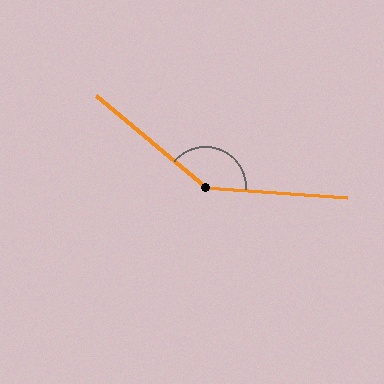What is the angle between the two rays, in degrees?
Approximately 144 degrees.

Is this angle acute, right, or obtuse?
It is obtuse.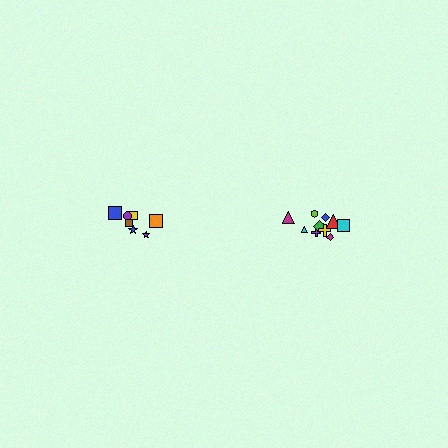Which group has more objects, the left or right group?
The right group.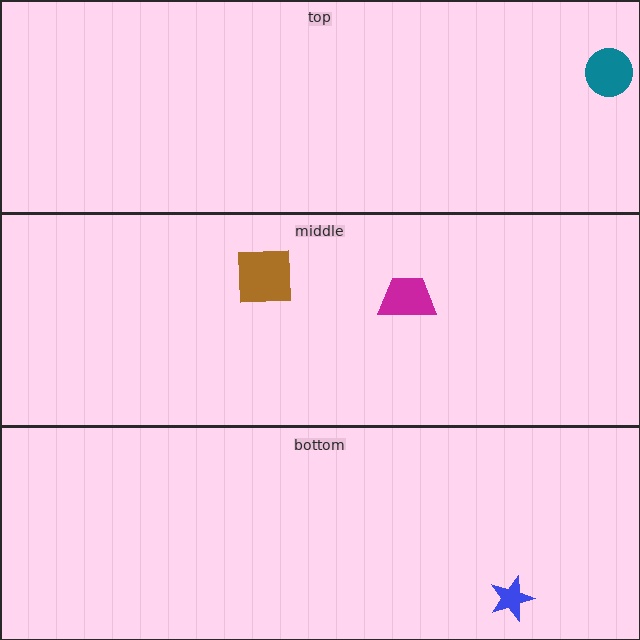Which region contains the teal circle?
The top region.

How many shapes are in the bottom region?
1.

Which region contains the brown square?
The middle region.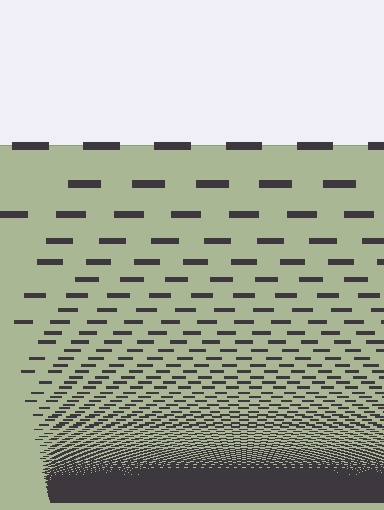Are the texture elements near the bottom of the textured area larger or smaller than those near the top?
Smaller. The gradient is inverted — elements near the bottom are smaller and denser.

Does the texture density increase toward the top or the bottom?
Density increases toward the bottom.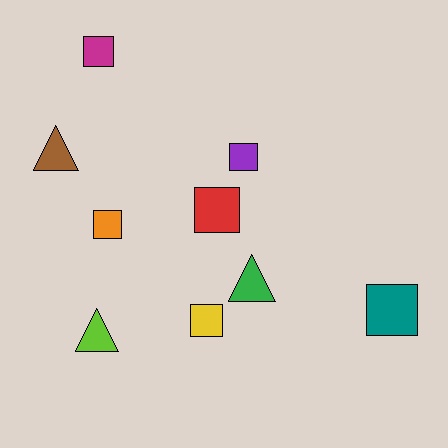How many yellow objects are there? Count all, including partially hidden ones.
There is 1 yellow object.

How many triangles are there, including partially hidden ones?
There are 3 triangles.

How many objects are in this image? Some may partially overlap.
There are 9 objects.